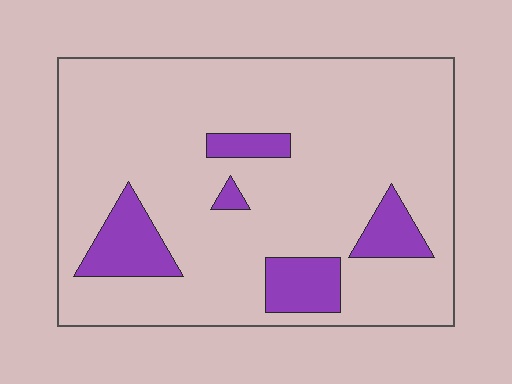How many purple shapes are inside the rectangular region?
5.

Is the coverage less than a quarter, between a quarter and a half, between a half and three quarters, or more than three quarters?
Less than a quarter.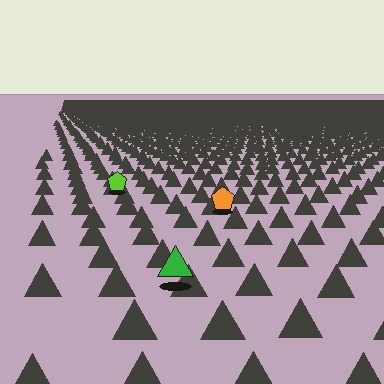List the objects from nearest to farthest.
From nearest to farthest: the green triangle, the orange pentagon, the lime pentagon.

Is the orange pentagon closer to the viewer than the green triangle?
No. The green triangle is closer — you can tell from the texture gradient: the ground texture is coarser near it.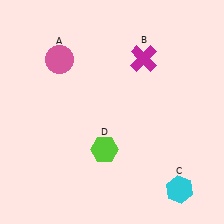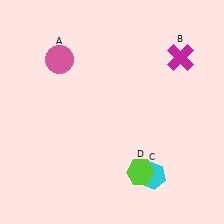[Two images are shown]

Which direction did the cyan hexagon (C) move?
The cyan hexagon (C) moved left.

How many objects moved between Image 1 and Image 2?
3 objects moved between the two images.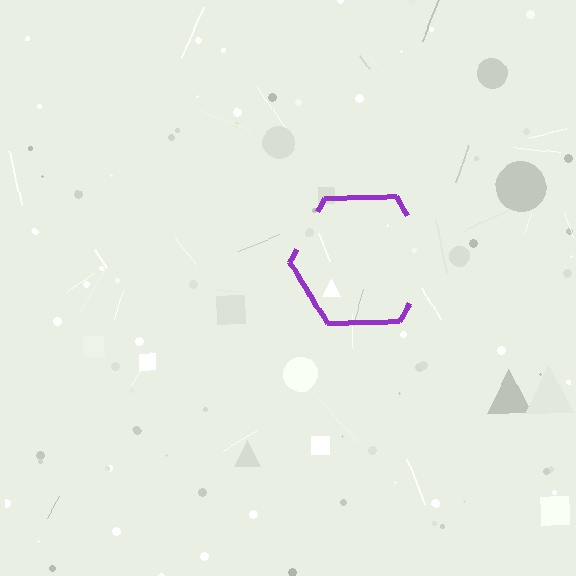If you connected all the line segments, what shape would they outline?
They would outline a hexagon.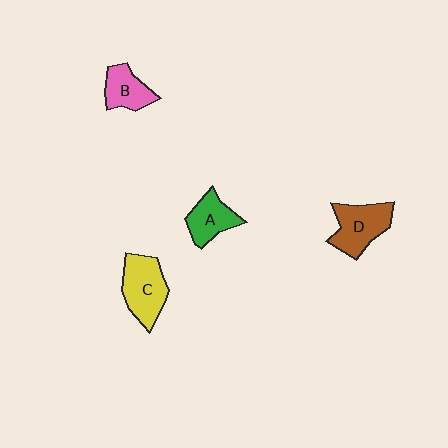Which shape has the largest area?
Shape C (yellow).